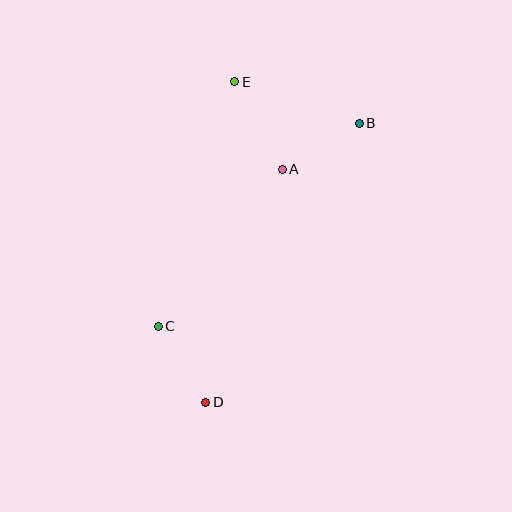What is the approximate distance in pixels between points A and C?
The distance between A and C is approximately 200 pixels.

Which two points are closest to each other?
Points C and D are closest to each other.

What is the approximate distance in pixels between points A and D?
The distance between A and D is approximately 245 pixels.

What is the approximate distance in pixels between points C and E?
The distance between C and E is approximately 256 pixels.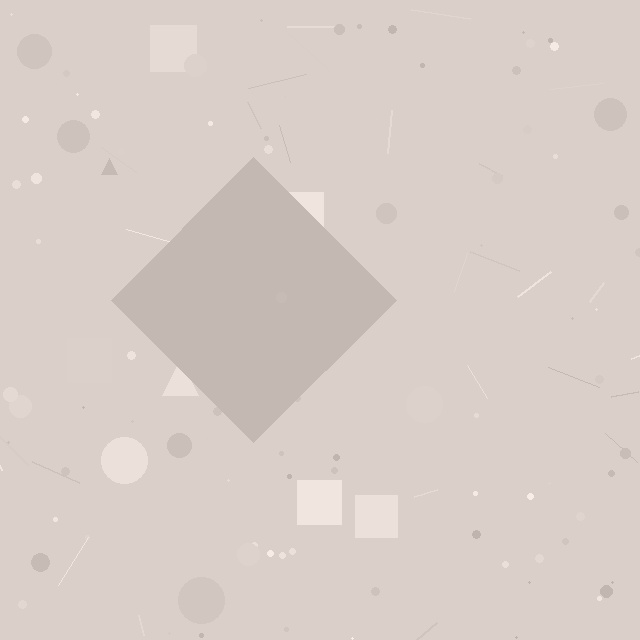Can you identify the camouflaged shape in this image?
The camouflaged shape is a diamond.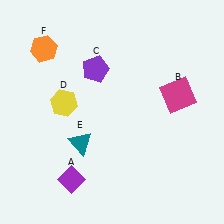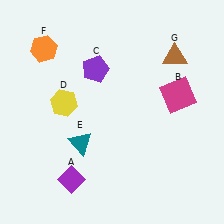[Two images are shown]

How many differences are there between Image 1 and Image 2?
There is 1 difference between the two images.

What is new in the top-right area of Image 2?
A brown triangle (G) was added in the top-right area of Image 2.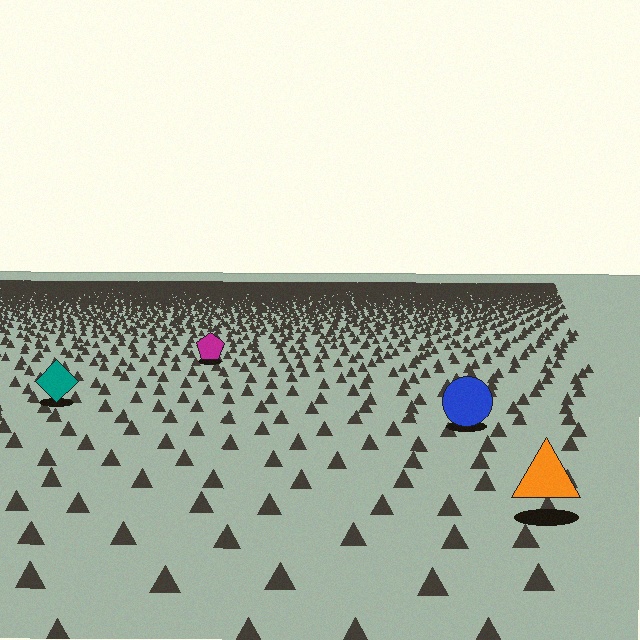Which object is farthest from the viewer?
The magenta pentagon is farthest from the viewer. It appears smaller and the ground texture around it is denser.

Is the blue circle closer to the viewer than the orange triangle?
No. The orange triangle is closer — you can tell from the texture gradient: the ground texture is coarser near it.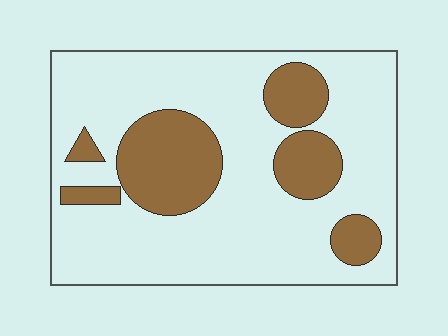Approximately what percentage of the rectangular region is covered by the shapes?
Approximately 25%.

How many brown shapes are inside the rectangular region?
6.